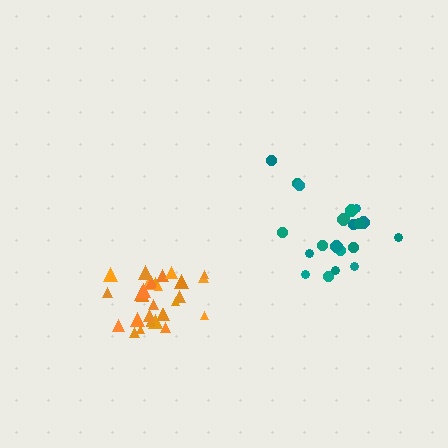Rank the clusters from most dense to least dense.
orange, teal.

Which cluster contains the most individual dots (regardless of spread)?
Orange (30).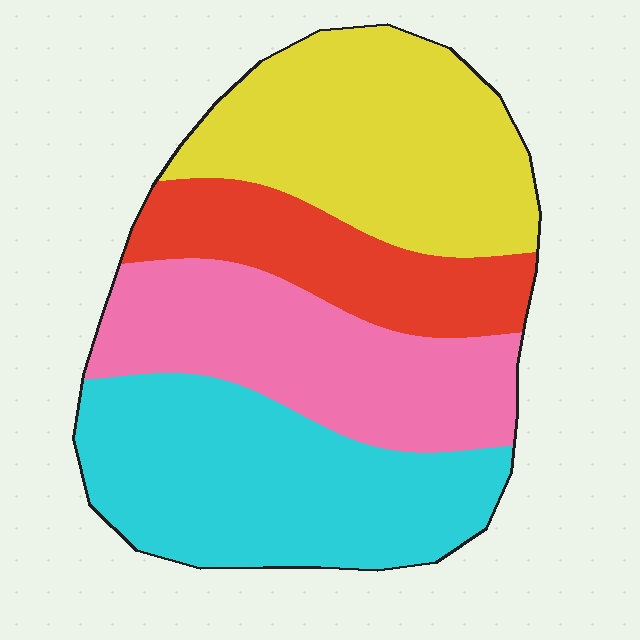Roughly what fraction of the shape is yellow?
Yellow covers about 30% of the shape.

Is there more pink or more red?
Pink.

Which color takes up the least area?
Red, at roughly 15%.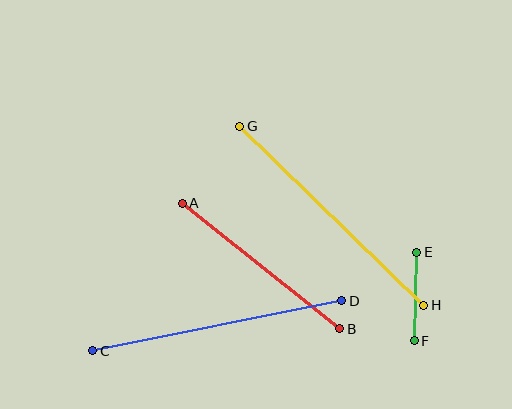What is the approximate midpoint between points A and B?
The midpoint is at approximately (261, 266) pixels.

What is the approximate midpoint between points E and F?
The midpoint is at approximately (416, 296) pixels.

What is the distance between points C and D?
The distance is approximately 254 pixels.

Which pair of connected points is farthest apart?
Points G and H are farthest apart.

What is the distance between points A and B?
The distance is approximately 201 pixels.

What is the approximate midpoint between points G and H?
The midpoint is at approximately (332, 216) pixels.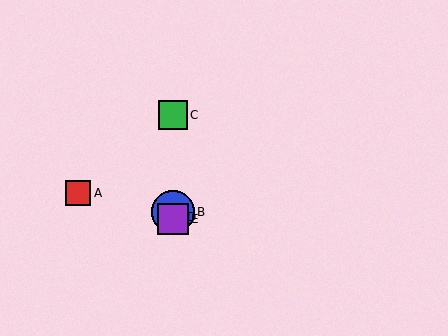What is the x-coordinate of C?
Object C is at x≈173.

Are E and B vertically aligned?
Yes, both are at x≈173.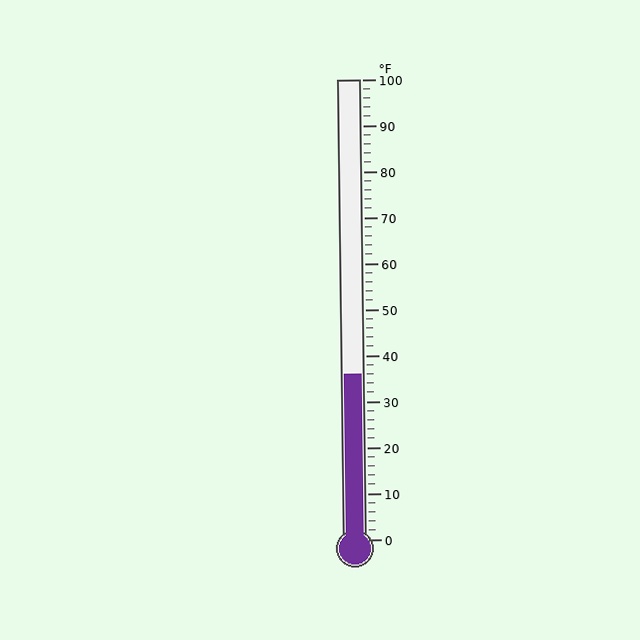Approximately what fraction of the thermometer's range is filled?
The thermometer is filled to approximately 35% of its range.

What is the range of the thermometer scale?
The thermometer scale ranges from 0°F to 100°F.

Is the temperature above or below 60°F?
The temperature is below 60°F.